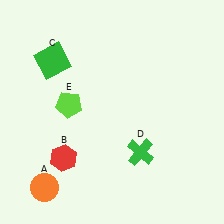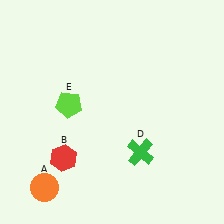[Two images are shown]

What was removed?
The green square (C) was removed in Image 2.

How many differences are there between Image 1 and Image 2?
There is 1 difference between the two images.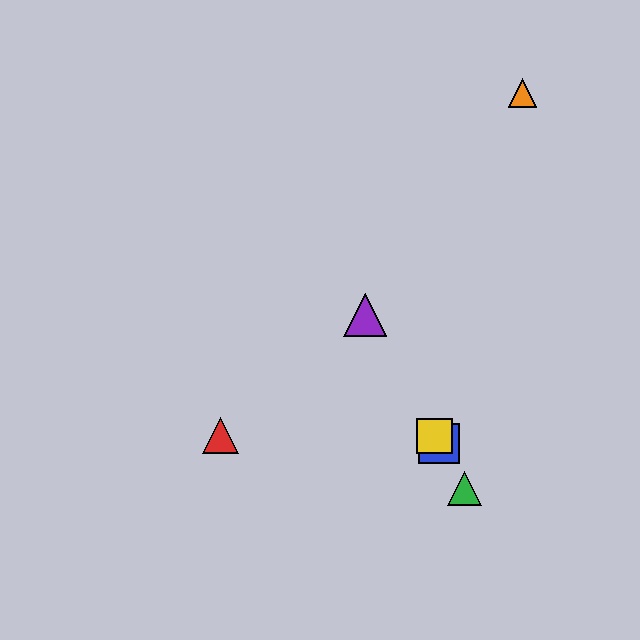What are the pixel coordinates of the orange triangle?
The orange triangle is at (522, 93).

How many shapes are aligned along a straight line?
4 shapes (the blue square, the green triangle, the yellow square, the purple triangle) are aligned along a straight line.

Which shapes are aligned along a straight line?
The blue square, the green triangle, the yellow square, the purple triangle are aligned along a straight line.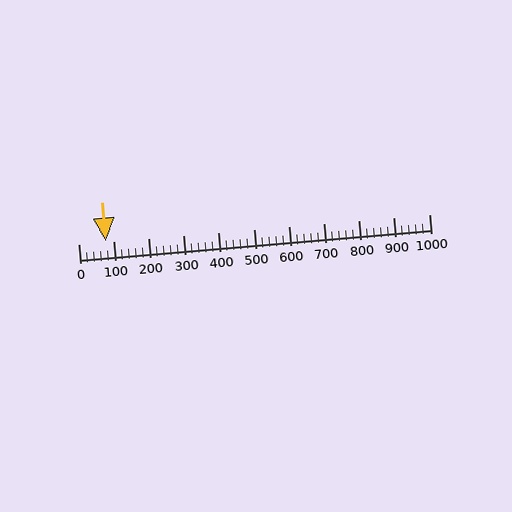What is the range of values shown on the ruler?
The ruler shows values from 0 to 1000.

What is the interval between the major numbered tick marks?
The major tick marks are spaced 100 units apart.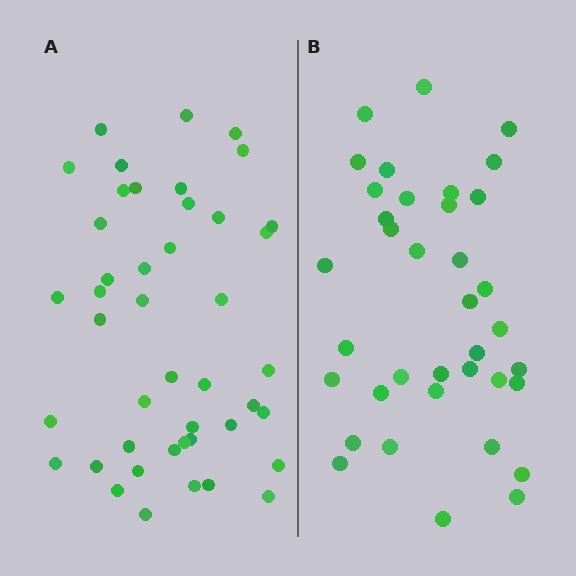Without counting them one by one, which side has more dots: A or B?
Region A (the left region) has more dots.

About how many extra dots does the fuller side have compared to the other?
Region A has roughly 8 or so more dots than region B.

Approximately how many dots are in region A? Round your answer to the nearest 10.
About 40 dots. (The exact count is 44, which rounds to 40.)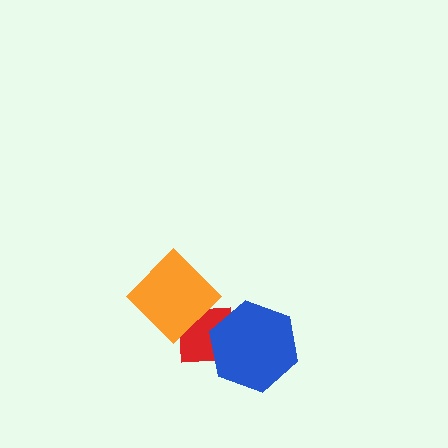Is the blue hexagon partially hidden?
No, no other shape covers it.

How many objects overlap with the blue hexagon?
1 object overlaps with the blue hexagon.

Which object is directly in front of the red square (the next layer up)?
The orange diamond is directly in front of the red square.